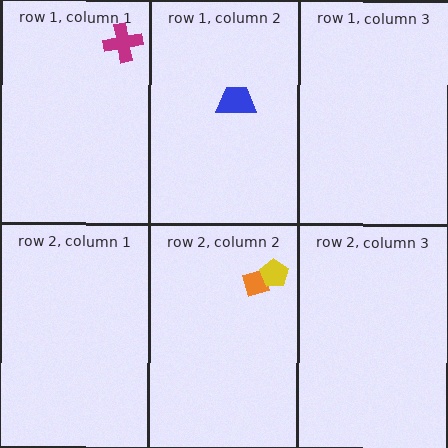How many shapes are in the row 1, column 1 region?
1.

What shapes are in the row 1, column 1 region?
The magenta cross.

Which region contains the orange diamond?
The row 2, column 2 region.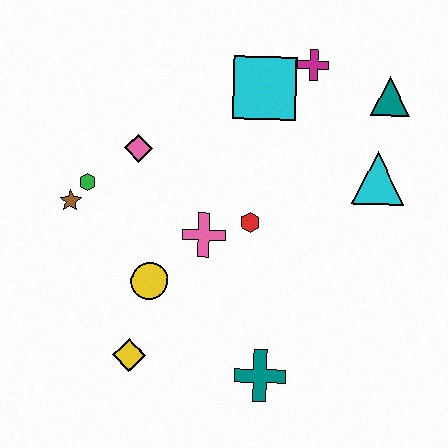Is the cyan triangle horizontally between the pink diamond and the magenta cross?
No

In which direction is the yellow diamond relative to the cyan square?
The yellow diamond is below the cyan square.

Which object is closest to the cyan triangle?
The teal triangle is closest to the cyan triangle.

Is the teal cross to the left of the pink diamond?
No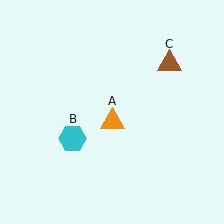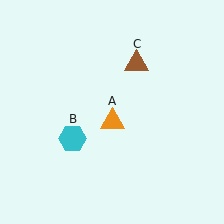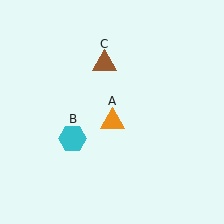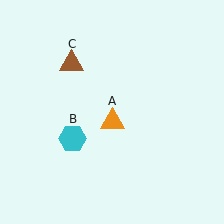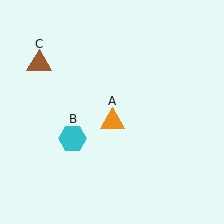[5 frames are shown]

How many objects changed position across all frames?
1 object changed position: brown triangle (object C).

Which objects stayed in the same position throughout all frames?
Orange triangle (object A) and cyan hexagon (object B) remained stationary.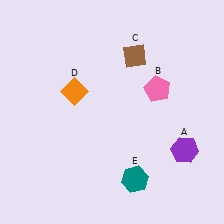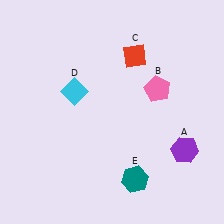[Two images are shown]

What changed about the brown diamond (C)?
In Image 1, C is brown. In Image 2, it changed to red.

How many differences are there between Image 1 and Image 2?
There are 2 differences between the two images.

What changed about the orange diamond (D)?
In Image 1, D is orange. In Image 2, it changed to cyan.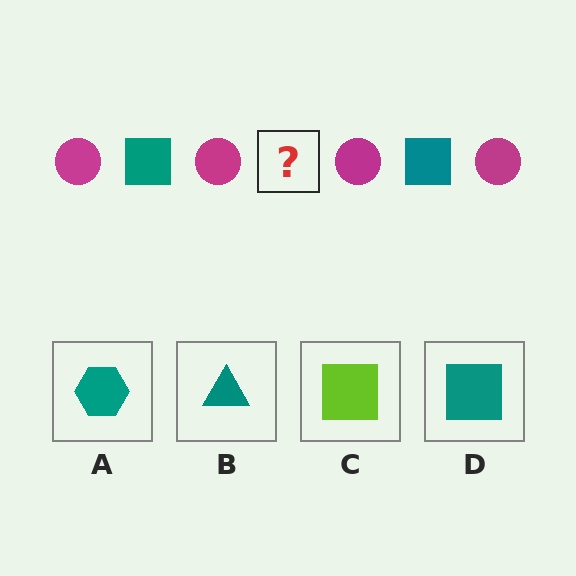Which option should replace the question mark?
Option D.